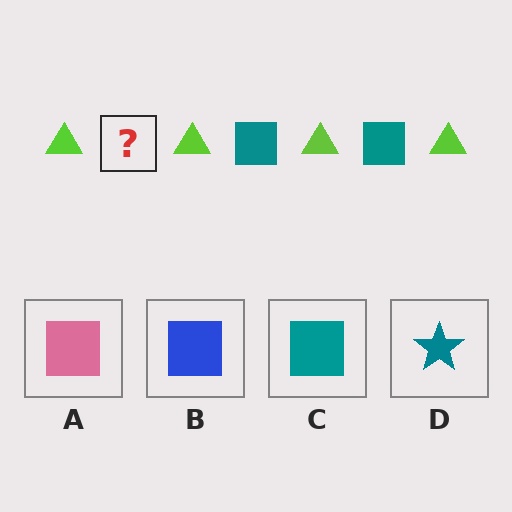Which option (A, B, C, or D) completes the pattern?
C.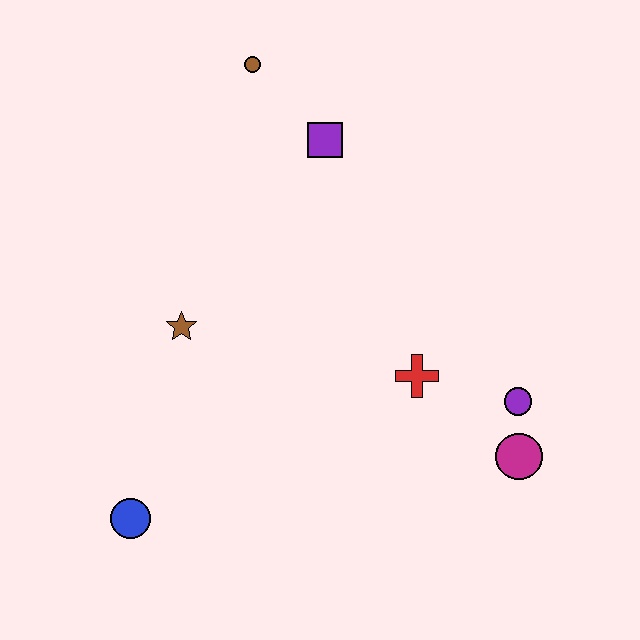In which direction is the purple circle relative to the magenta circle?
The purple circle is above the magenta circle.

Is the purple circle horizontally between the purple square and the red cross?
No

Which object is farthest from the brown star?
The magenta circle is farthest from the brown star.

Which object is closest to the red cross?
The purple circle is closest to the red cross.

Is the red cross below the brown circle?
Yes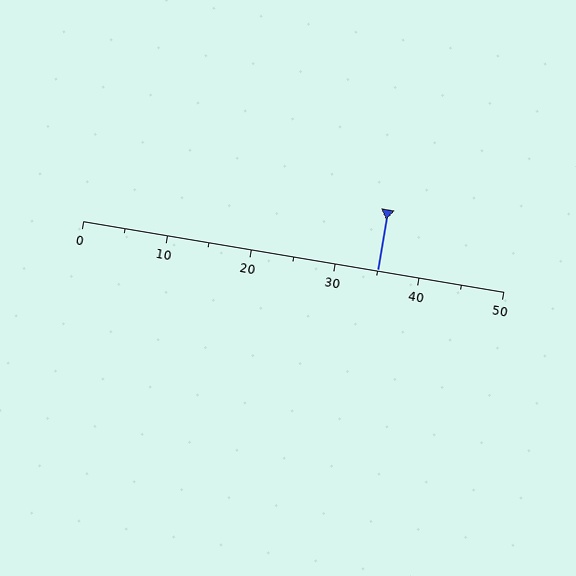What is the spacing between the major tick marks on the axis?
The major ticks are spaced 10 apart.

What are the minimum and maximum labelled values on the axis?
The axis runs from 0 to 50.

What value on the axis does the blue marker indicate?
The marker indicates approximately 35.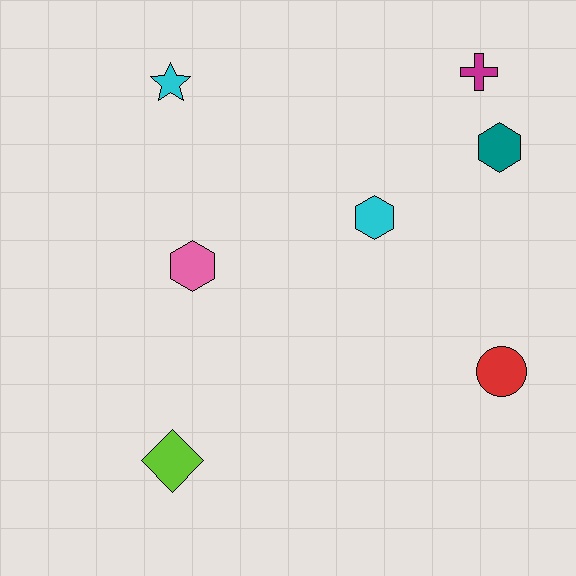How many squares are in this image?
There are no squares.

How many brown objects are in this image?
There are no brown objects.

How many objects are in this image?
There are 7 objects.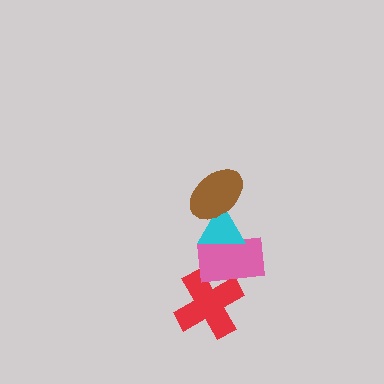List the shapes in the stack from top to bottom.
From top to bottom: the brown ellipse, the cyan triangle, the pink rectangle, the red cross.